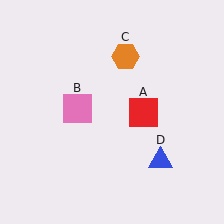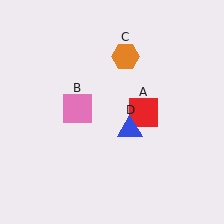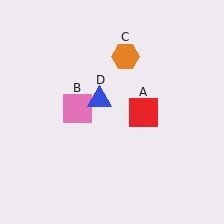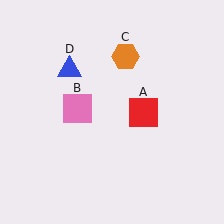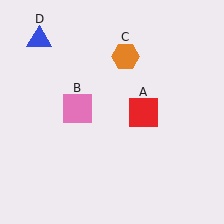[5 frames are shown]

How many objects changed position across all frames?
1 object changed position: blue triangle (object D).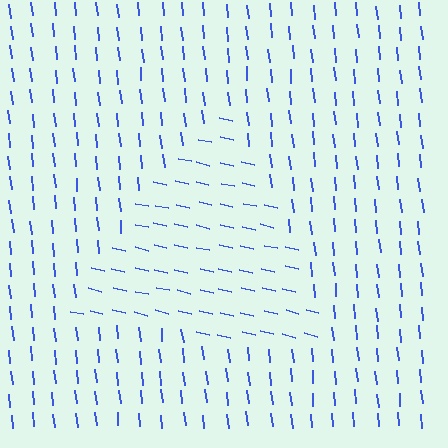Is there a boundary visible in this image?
Yes, there is a texture boundary formed by a change in line orientation.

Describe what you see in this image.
The image is filled with small blue line segments. A triangle region in the image has lines oriented differently from the surrounding lines, creating a visible texture boundary.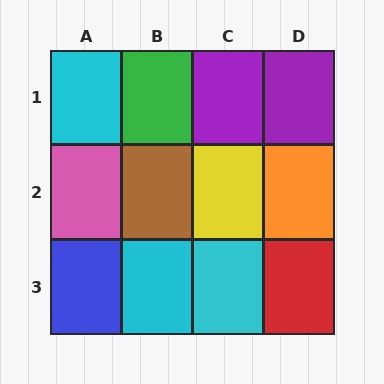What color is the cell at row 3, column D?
Red.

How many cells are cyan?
3 cells are cyan.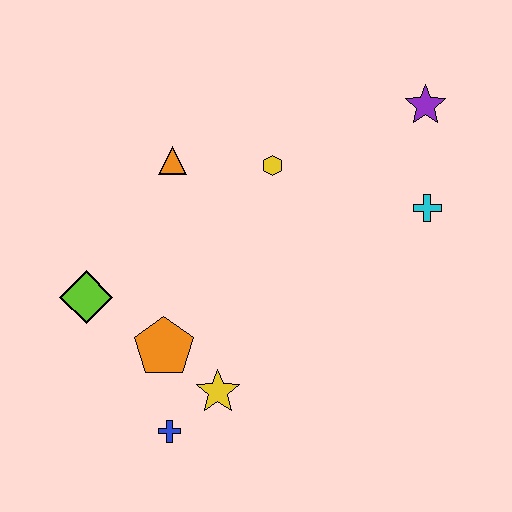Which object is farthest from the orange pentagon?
The purple star is farthest from the orange pentagon.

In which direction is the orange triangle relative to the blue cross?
The orange triangle is above the blue cross.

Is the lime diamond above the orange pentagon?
Yes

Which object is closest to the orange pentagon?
The yellow star is closest to the orange pentagon.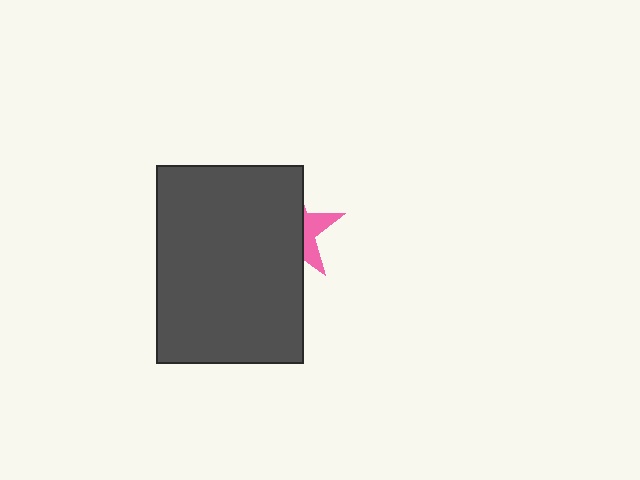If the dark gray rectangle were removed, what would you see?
You would see the complete pink star.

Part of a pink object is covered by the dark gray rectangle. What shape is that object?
It is a star.